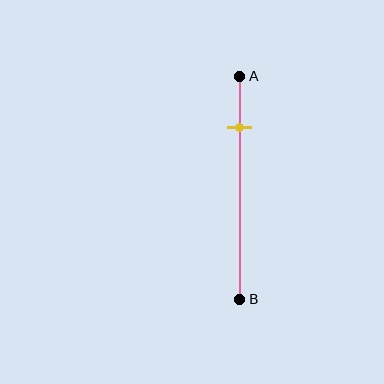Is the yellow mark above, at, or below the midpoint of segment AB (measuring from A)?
The yellow mark is above the midpoint of segment AB.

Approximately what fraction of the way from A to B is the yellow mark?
The yellow mark is approximately 25% of the way from A to B.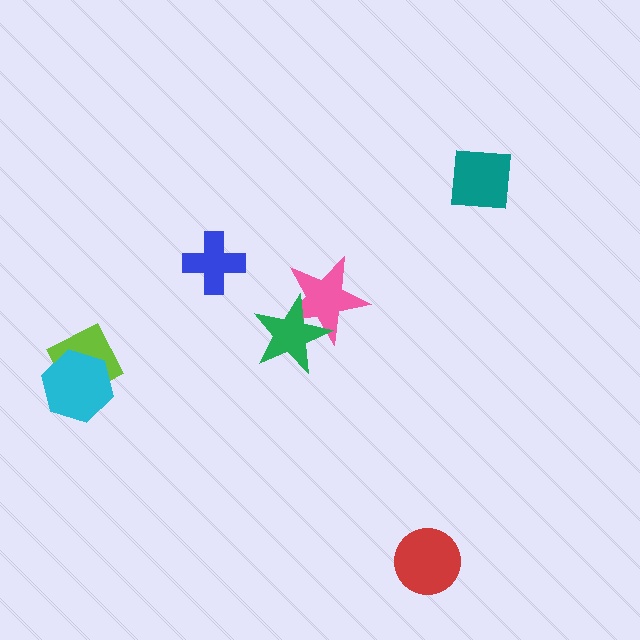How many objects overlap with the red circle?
0 objects overlap with the red circle.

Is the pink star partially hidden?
Yes, it is partially covered by another shape.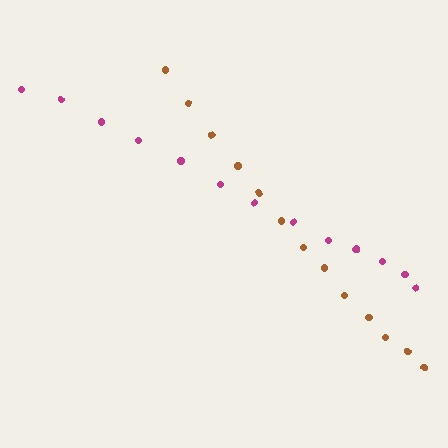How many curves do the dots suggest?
There are 2 distinct paths.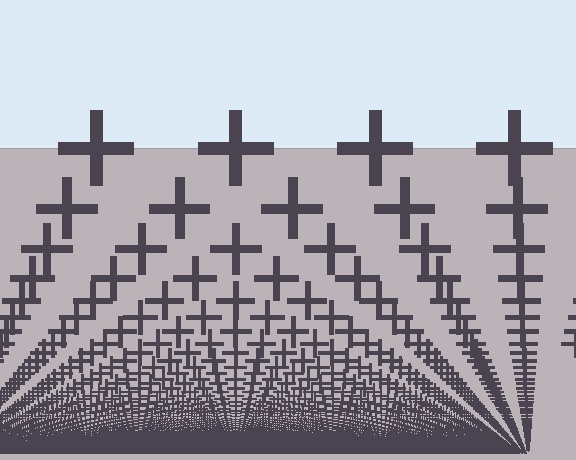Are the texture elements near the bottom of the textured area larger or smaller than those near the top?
Smaller. The gradient is inverted — elements near the bottom are smaller and denser.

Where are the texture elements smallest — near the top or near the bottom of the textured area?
Near the bottom.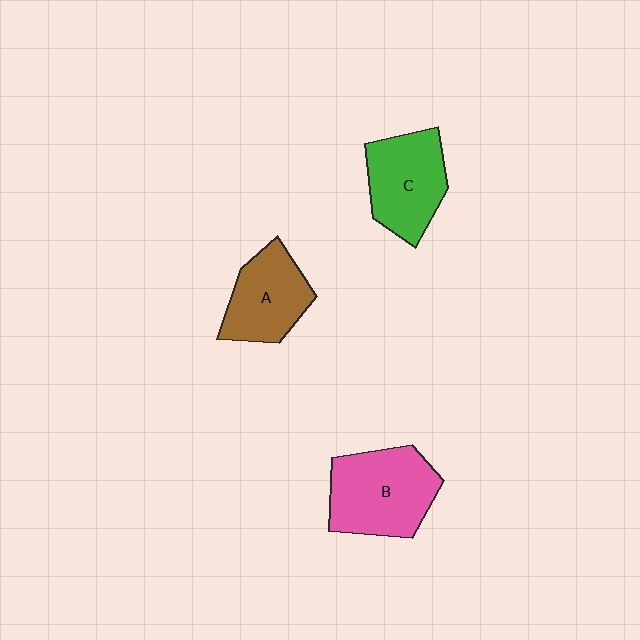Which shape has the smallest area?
Shape A (brown).